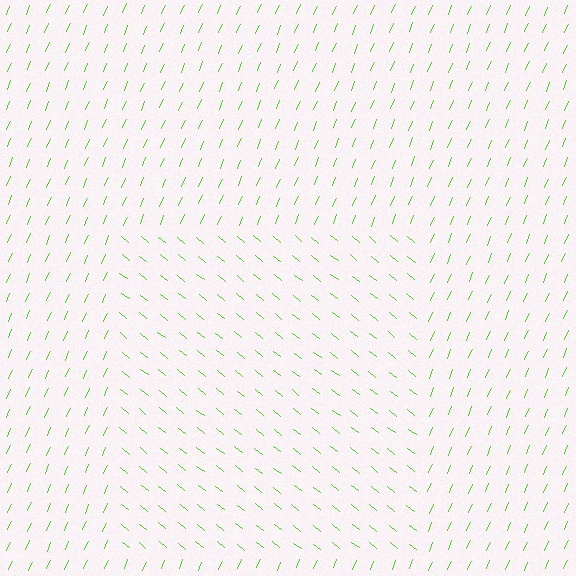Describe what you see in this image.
The image is filled with small lime line segments. A rectangle region in the image has lines oriented differently from the surrounding lines, creating a visible texture boundary.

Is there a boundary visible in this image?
Yes, there is a texture boundary formed by a change in line orientation.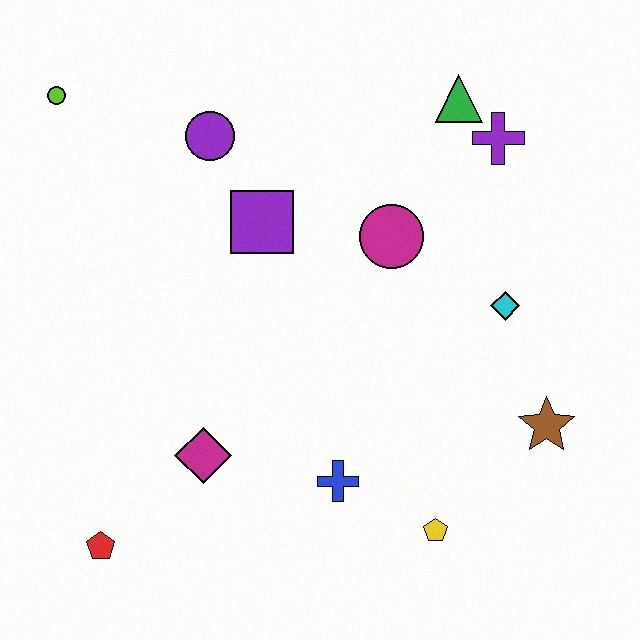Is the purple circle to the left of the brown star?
Yes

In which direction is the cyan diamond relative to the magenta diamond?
The cyan diamond is to the right of the magenta diamond.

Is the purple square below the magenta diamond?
No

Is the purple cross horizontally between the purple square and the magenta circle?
No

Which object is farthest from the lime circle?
The brown star is farthest from the lime circle.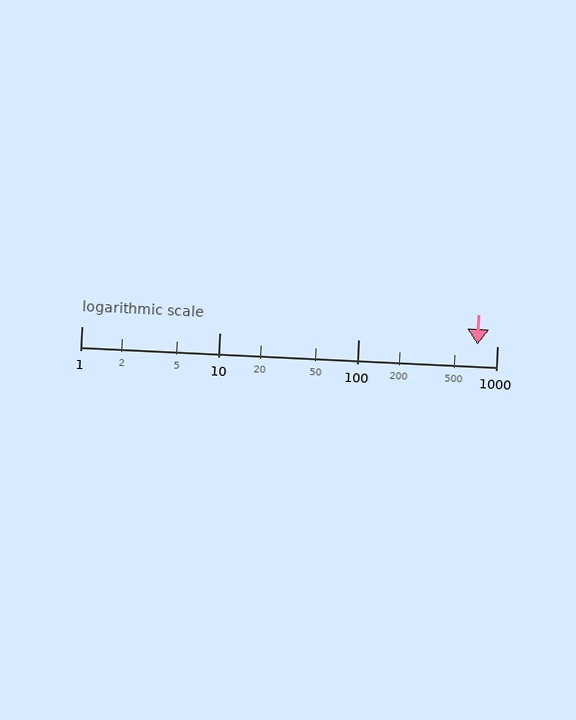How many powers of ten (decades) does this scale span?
The scale spans 3 decades, from 1 to 1000.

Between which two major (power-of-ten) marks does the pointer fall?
The pointer is between 100 and 1000.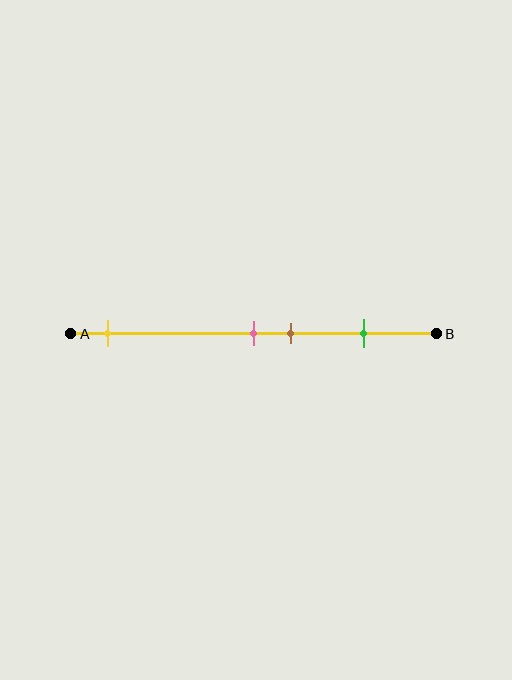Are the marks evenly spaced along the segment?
No, the marks are not evenly spaced.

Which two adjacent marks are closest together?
The pink and brown marks are the closest adjacent pair.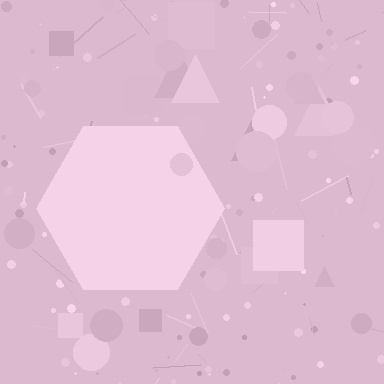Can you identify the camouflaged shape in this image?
The camouflaged shape is a hexagon.